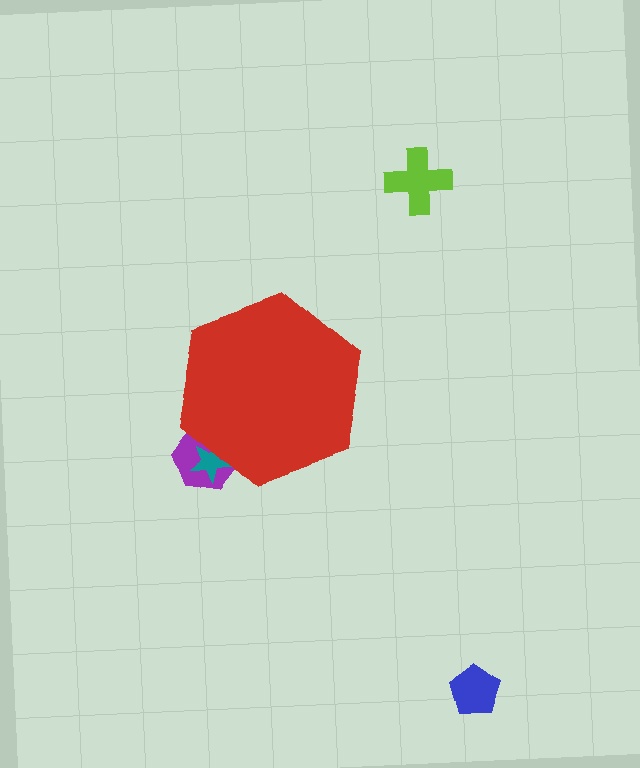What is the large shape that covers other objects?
A red hexagon.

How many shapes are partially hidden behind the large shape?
2 shapes are partially hidden.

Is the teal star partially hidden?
Yes, the teal star is partially hidden behind the red hexagon.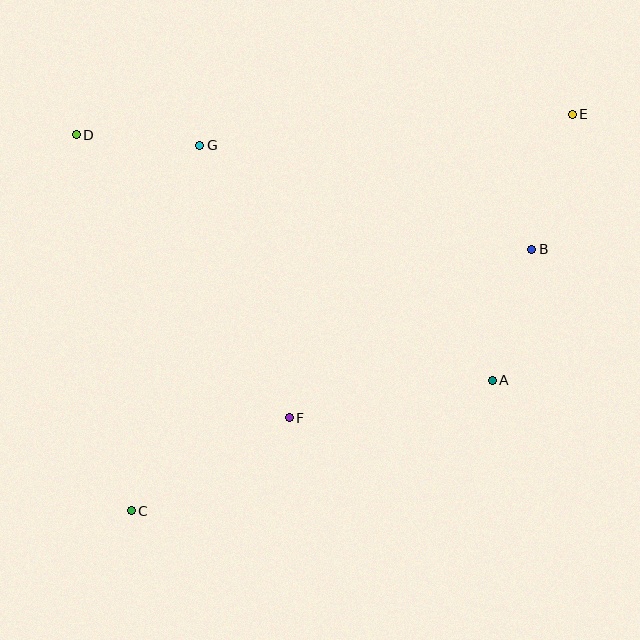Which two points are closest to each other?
Points D and G are closest to each other.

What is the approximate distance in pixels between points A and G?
The distance between A and G is approximately 375 pixels.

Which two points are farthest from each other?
Points C and E are farthest from each other.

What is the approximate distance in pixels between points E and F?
The distance between E and F is approximately 415 pixels.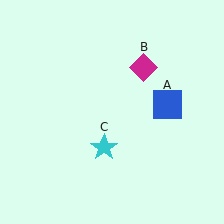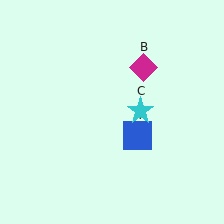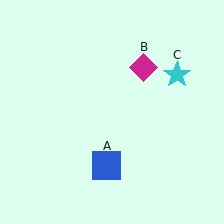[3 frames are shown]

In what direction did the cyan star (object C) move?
The cyan star (object C) moved up and to the right.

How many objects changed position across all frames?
2 objects changed position: blue square (object A), cyan star (object C).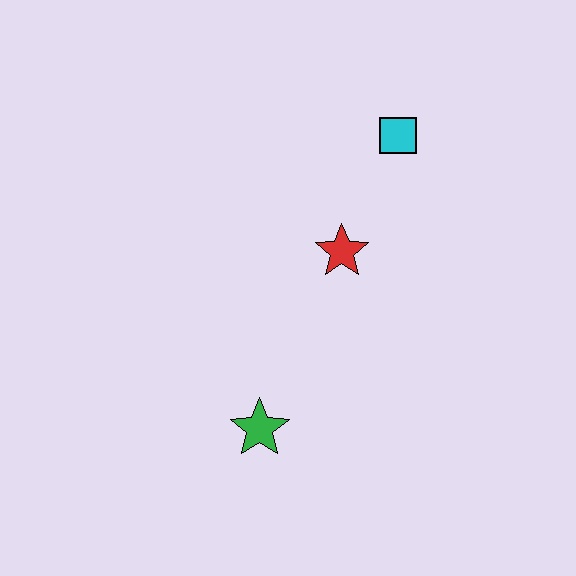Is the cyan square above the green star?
Yes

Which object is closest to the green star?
The red star is closest to the green star.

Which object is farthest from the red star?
The green star is farthest from the red star.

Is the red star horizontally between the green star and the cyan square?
Yes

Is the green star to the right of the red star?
No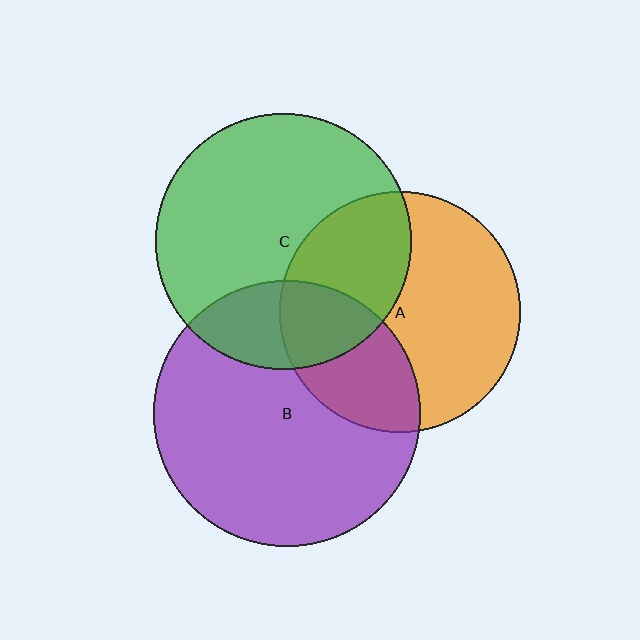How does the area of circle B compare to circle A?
Approximately 1.2 times.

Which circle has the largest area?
Circle B (purple).